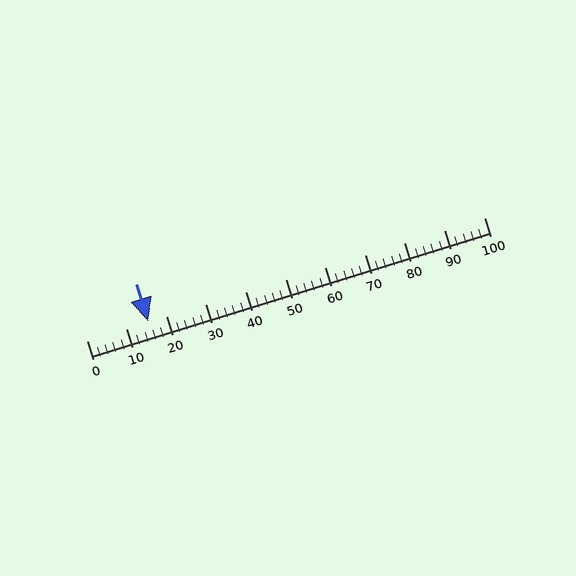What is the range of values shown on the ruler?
The ruler shows values from 0 to 100.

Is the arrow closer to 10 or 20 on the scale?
The arrow is closer to 20.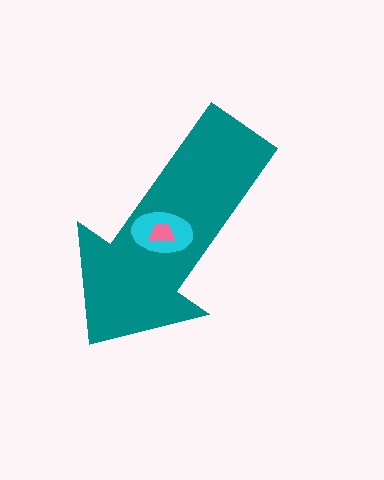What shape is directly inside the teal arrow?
The cyan ellipse.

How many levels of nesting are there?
3.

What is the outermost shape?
The teal arrow.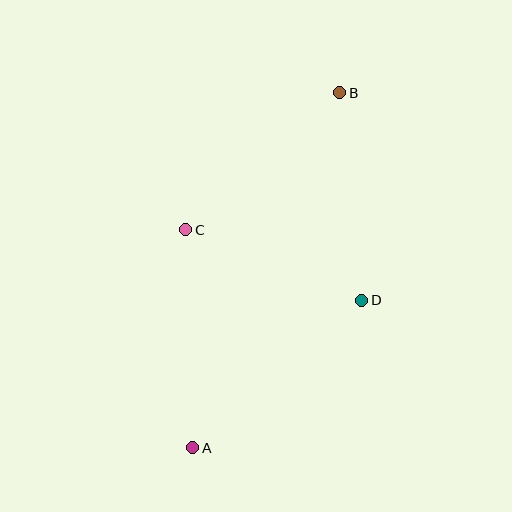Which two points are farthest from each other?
Points A and B are farthest from each other.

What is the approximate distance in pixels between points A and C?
The distance between A and C is approximately 218 pixels.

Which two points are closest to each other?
Points C and D are closest to each other.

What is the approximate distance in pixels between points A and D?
The distance between A and D is approximately 224 pixels.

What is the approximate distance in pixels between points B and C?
The distance between B and C is approximately 206 pixels.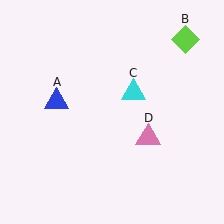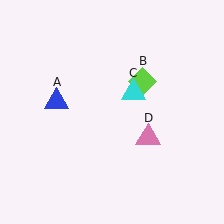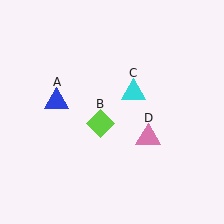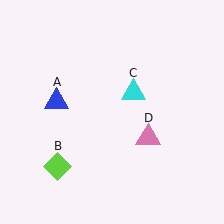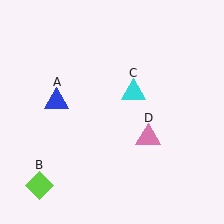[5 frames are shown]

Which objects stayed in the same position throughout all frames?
Blue triangle (object A) and cyan triangle (object C) and pink triangle (object D) remained stationary.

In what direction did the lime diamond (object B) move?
The lime diamond (object B) moved down and to the left.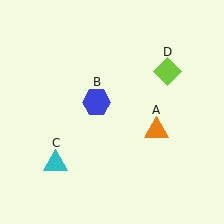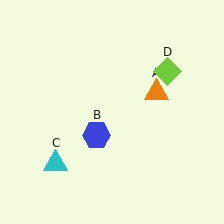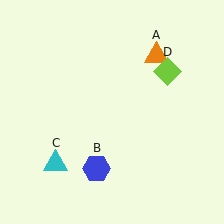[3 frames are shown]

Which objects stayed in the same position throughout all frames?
Cyan triangle (object C) and lime diamond (object D) remained stationary.